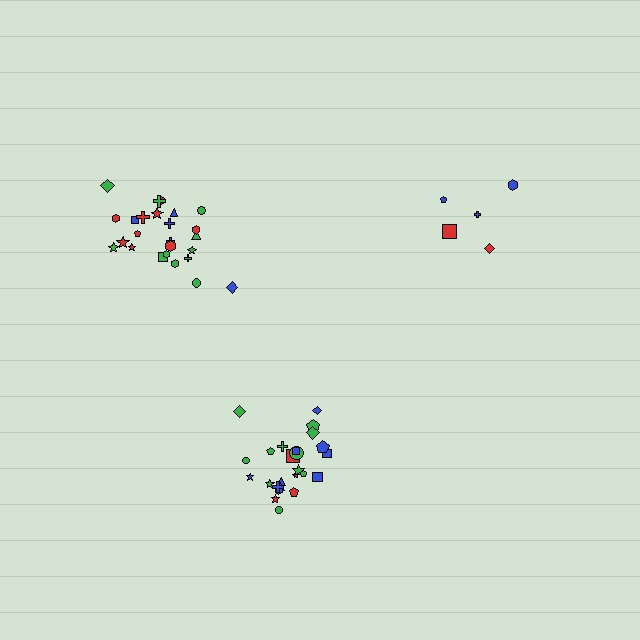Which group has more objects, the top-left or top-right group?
The top-left group.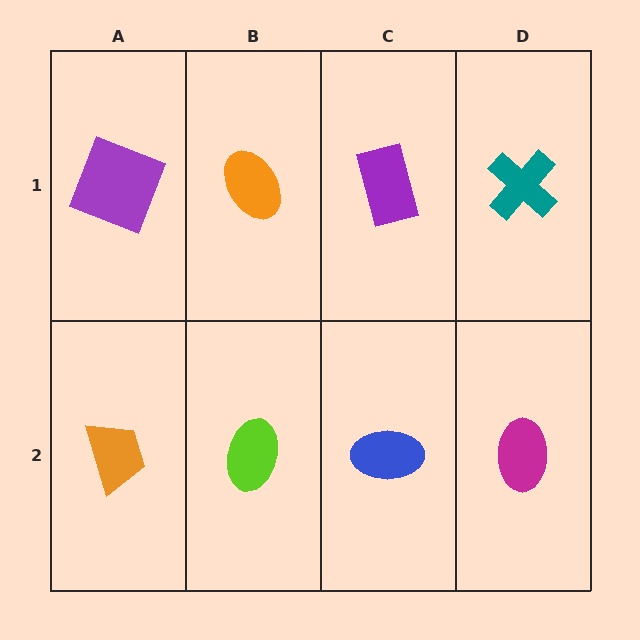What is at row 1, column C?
A purple rectangle.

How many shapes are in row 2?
4 shapes.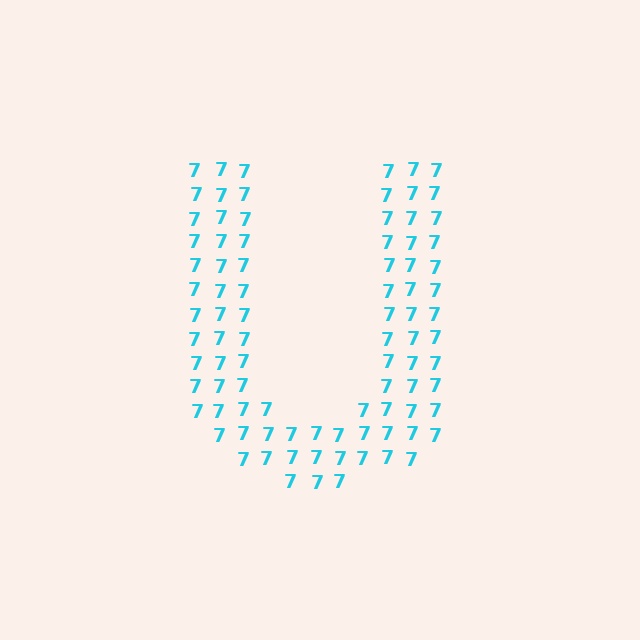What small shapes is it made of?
It is made of small digit 7's.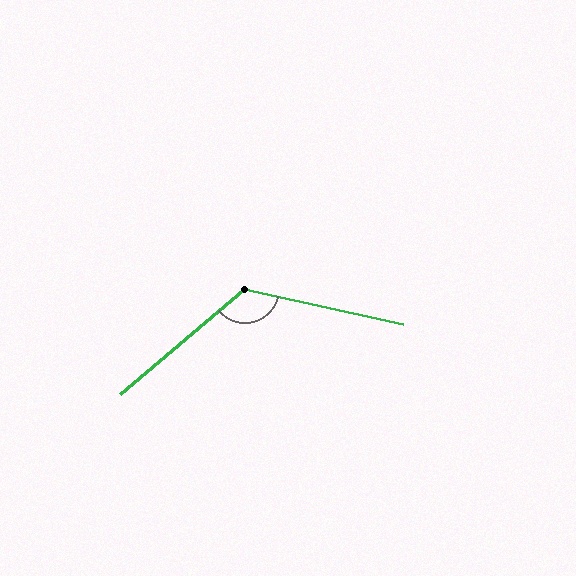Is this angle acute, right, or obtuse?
It is obtuse.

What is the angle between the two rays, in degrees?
Approximately 127 degrees.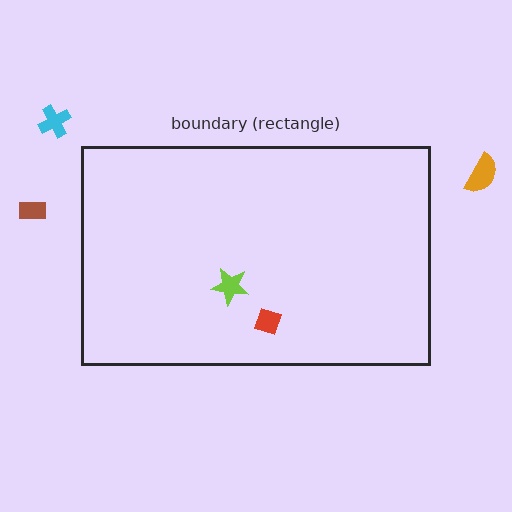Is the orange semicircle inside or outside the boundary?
Outside.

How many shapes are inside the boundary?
2 inside, 3 outside.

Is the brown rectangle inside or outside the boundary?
Outside.